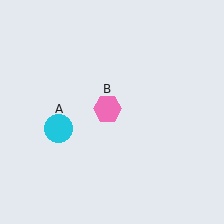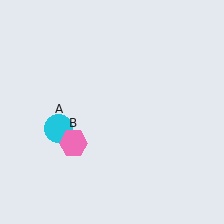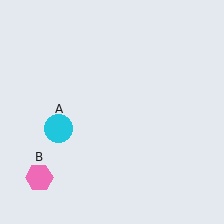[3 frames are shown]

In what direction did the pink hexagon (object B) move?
The pink hexagon (object B) moved down and to the left.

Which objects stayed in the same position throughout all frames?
Cyan circle (object A) remained stationary.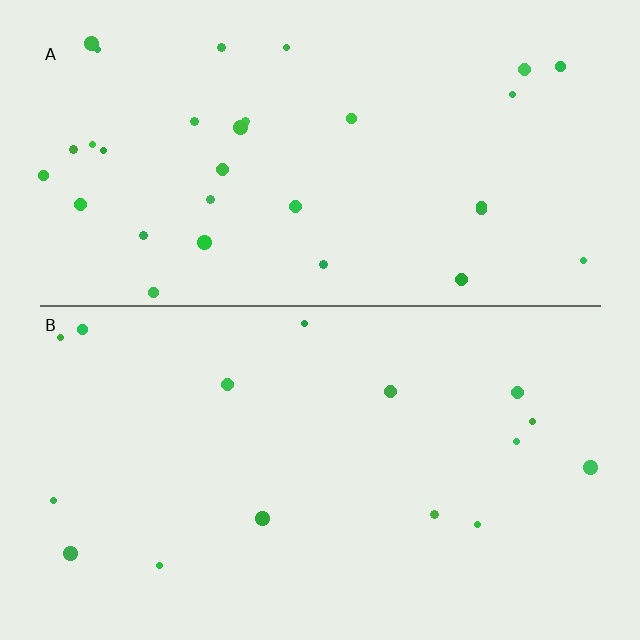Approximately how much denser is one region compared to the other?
Approximately 2.0× — region A over region B.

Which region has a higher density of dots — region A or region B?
A (the top).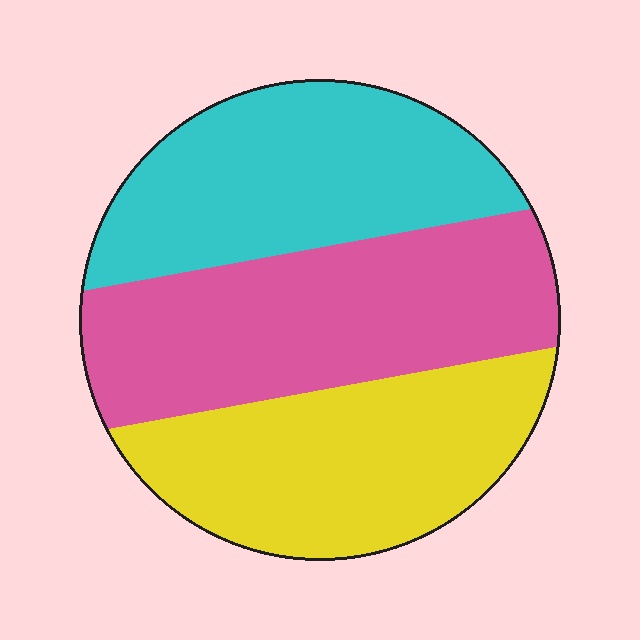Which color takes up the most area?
Pink, at roughly 35%.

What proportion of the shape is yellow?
Yellow takes up about one third (1/3) of the shape.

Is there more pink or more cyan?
Pink.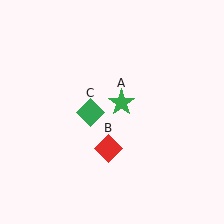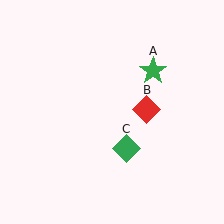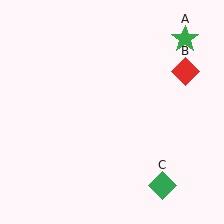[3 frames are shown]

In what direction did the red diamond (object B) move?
The red diamond (object B) moved up and to the right.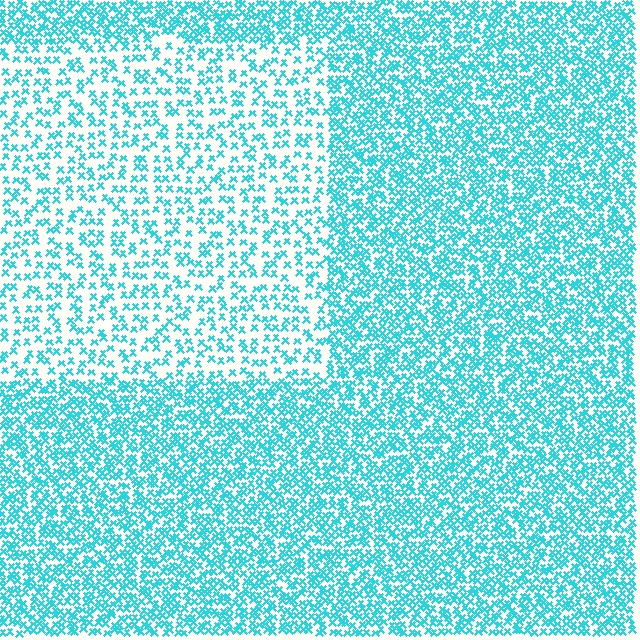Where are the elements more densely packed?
The elements are more densely packed outside the rectangle boundary.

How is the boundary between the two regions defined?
The boundary is defined by a change in element density (approximately 2.2x ratio). All elements are the same color, size, and shape.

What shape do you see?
I see a rectangle.